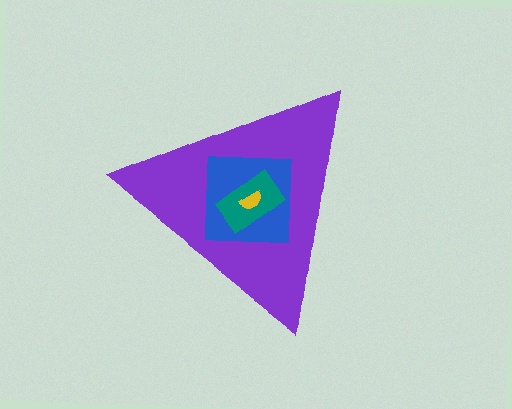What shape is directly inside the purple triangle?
The blue square.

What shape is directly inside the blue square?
The teal rectangle.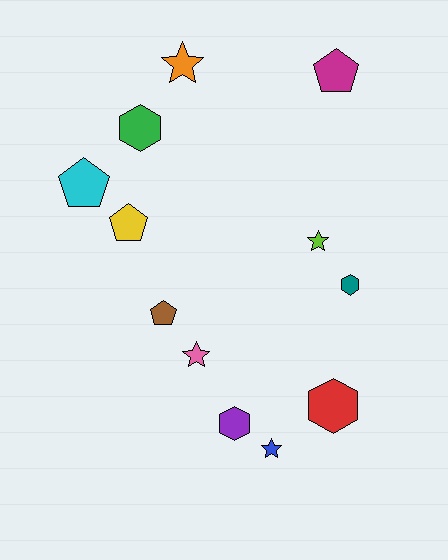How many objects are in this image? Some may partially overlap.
There are 12 objects.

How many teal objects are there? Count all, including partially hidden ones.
There is 1 teal object.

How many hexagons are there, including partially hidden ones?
There are 4 hexagons.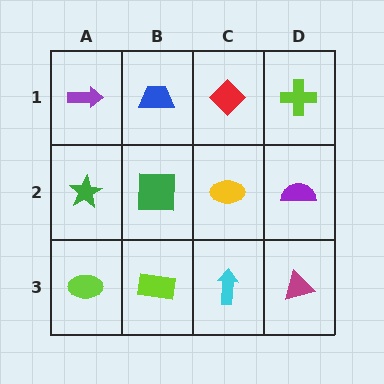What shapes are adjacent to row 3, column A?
A green star (row 2, column A), a lime rectangle (row 3, column B).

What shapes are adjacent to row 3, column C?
A yellow ellipse (row 2, column C), a lime rectangle (row 3, column B), a magenta triangle (row 3, column D).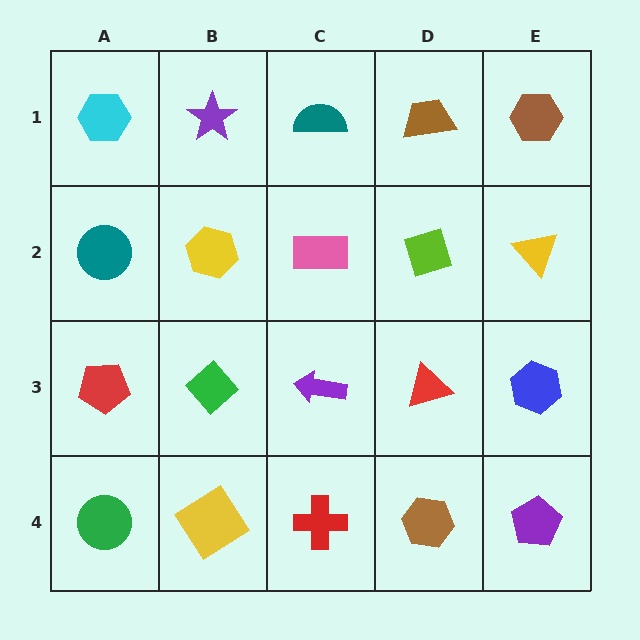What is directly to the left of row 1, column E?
A brown trapezoid.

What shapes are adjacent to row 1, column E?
A yellow triangle (row 2, column E), a brown trapezoid (row 1, column D).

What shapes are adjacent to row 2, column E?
A brown hexagon (row 1, column E), a blue hexagon (row 3, column E), a lime diamond (row 2, column D).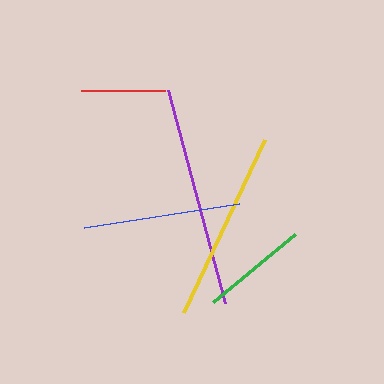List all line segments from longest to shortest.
From longest to shortest: purple, yellow, blue, green, red.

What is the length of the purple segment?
The purple segment is approximately 221 pixels long.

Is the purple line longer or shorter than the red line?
The purple line is longer than the red line.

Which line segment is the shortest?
The red line is the shortest at approximately 85 pixels.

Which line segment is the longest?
The purple line is the longest at approximately 221 pixels.